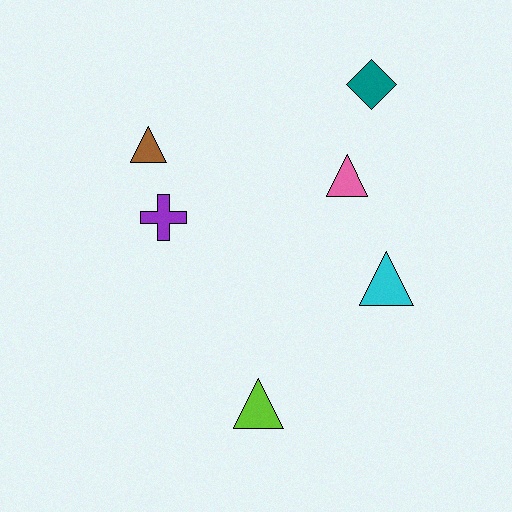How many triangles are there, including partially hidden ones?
There are 4 triangles.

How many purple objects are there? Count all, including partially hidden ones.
There is 1 purple object.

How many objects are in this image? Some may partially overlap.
There are 6 objects.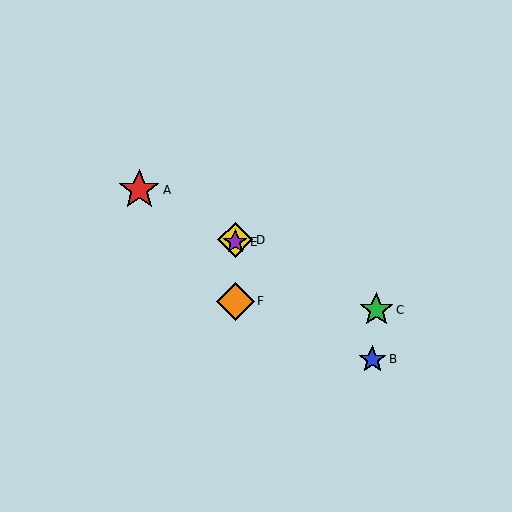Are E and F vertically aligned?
Yes, both are at x≈235.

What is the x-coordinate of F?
Object F is at x≈235.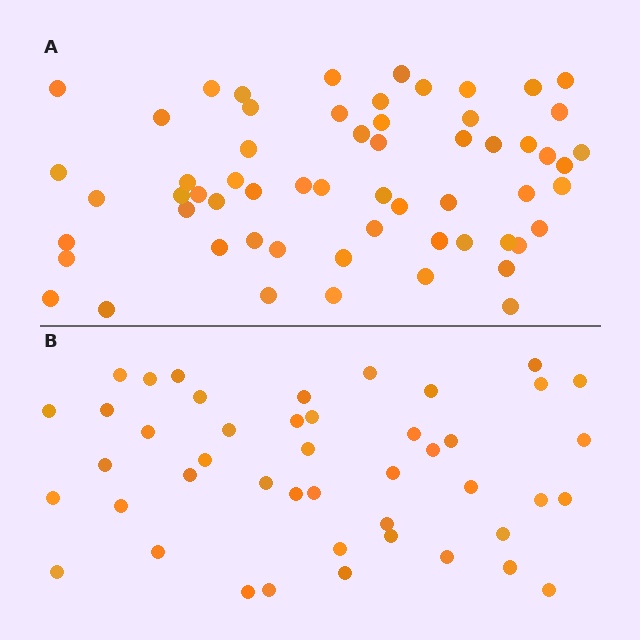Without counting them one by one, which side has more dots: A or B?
Region A (the top region) has more dots.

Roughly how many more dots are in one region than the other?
Region A has approximately 15 more dots than region B.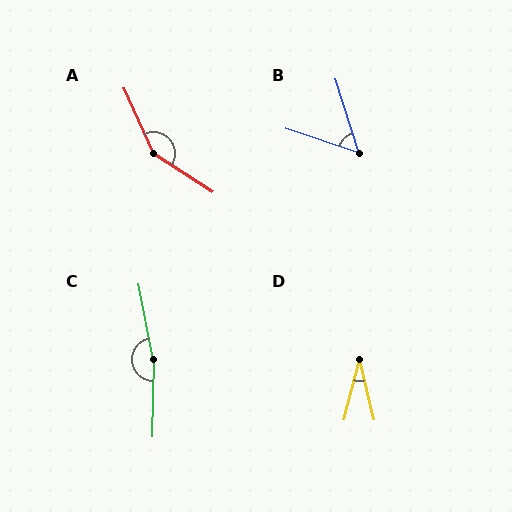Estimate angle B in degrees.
Approximately 54 degrees.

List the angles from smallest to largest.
D (28°), B (54°), A (147°), C (167°).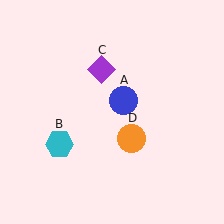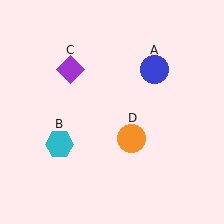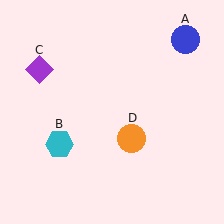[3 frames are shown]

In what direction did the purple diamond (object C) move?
The purple diamond (object C) moved left.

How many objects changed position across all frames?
2 objects changed position: blue circle (object A), purple diamond (object C).